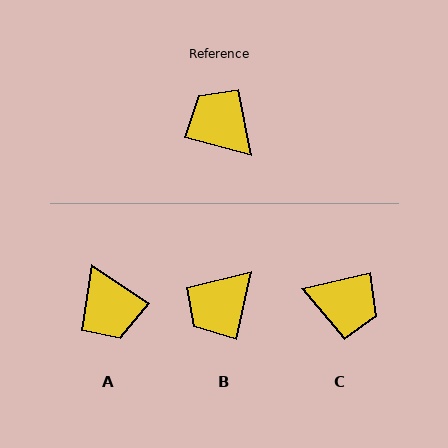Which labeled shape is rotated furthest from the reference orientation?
A, about 160 degrees away.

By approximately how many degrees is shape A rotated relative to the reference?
Approximately 160 degrees counter-clockwise.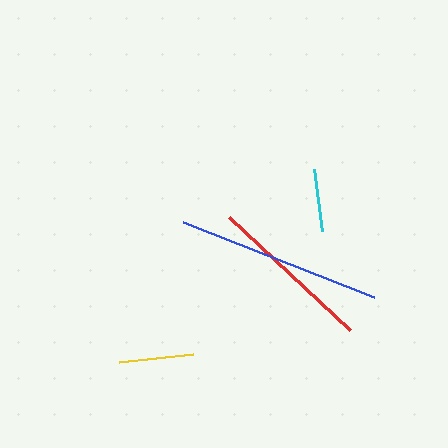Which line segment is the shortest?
The cyan line is the shortest at approximately 63 pixels.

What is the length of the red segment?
The red segment is approximately 166 pixels long.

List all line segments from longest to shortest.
From longest to shortest: blue, red, yellow, cyan.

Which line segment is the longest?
The blue line is the longest at approximately 205 pixels.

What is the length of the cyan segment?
The cyan segment is approximately 63 pixels long.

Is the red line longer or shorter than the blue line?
The blue line is longer than the red line.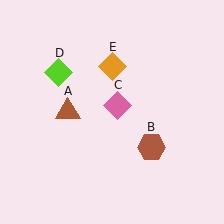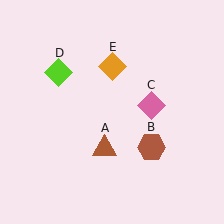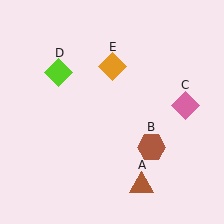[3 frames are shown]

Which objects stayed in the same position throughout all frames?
Brown hexagon (object B) and lime diamond (object D) and orange diamond (object E) remained stationary.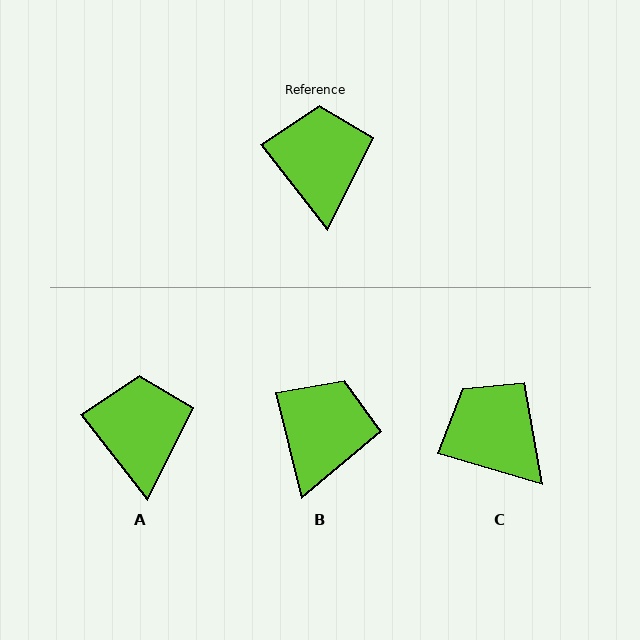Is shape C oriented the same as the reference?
No, it is off by about 36 degrees.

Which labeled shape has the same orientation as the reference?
A.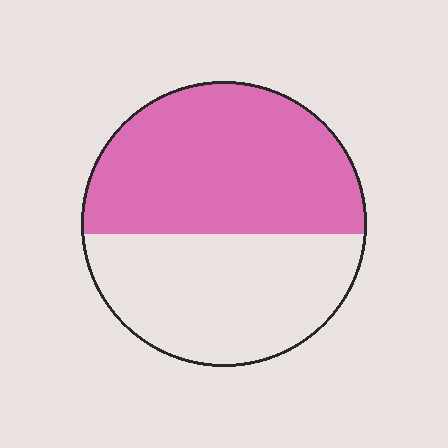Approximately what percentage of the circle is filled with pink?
Approximately 55%.